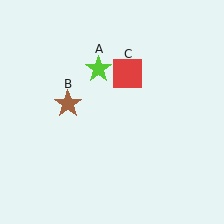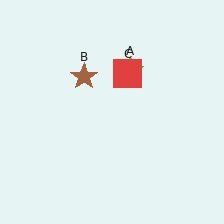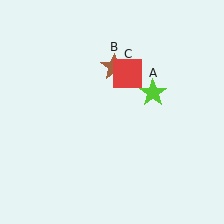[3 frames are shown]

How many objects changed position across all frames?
2 objects changed position: lime star (object A), brown star (object B).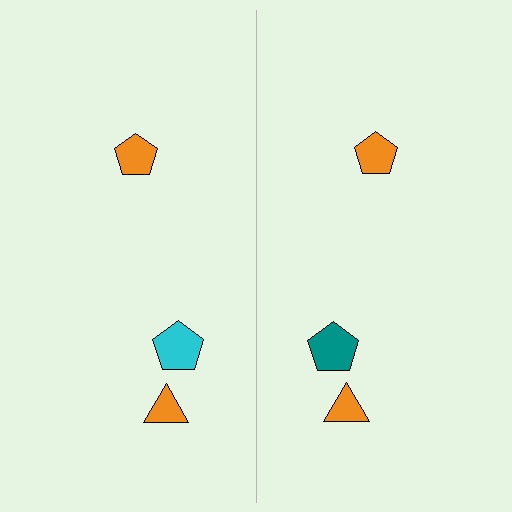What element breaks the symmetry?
The teal pentagon on the right side breaks the symmetry — its mirror counterpart is cyan.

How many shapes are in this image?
There are 6 shapes in this image.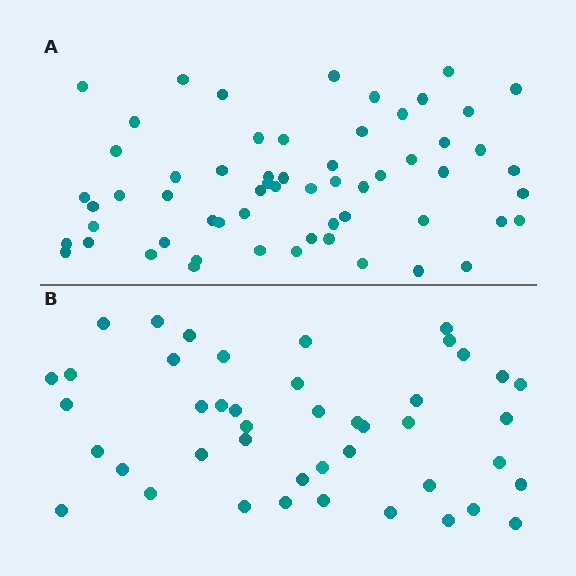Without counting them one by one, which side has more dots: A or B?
Region A (the top region) has more dots.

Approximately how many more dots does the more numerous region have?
Region A has approximately 15 more dots than region B.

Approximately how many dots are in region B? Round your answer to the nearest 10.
About 40 dots. (The exact count is 44, which rounds to 40.)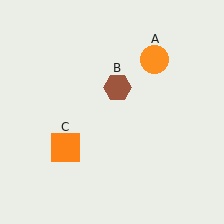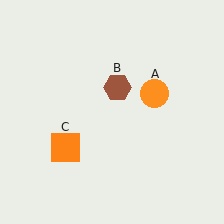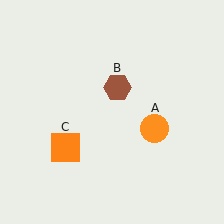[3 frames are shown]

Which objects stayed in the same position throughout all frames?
Brown hexagon (object B) and orange square (object C) remained stationary.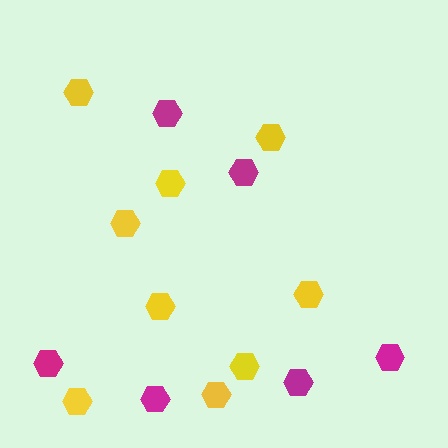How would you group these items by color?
There are 2 groups: one group of magenta hexagons (6) and one group of yellow hexagons (9).